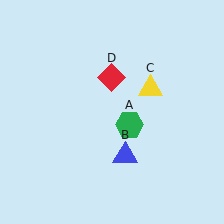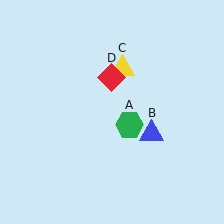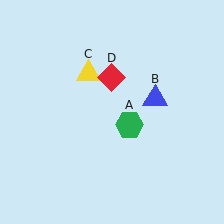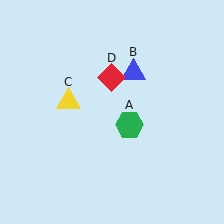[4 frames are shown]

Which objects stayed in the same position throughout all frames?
Green hexagon (object A) and red diamond (object D) remained stationary.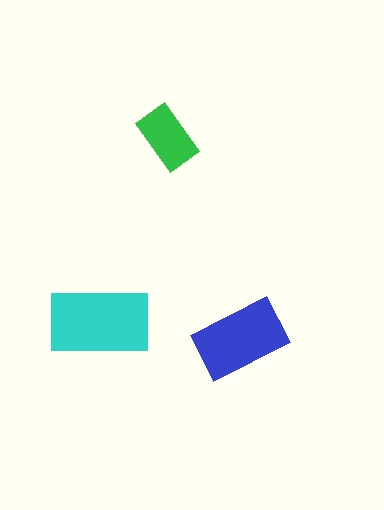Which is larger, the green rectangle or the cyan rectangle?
The cyan one.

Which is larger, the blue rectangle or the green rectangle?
The blue one.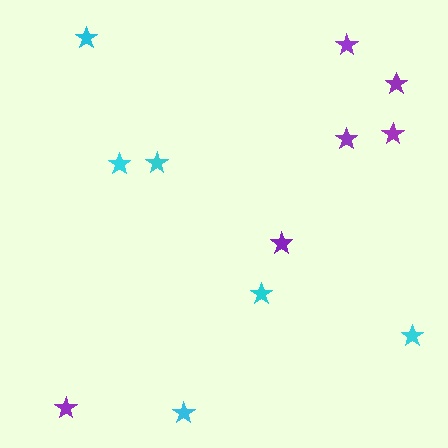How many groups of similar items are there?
There are 2 groups: one group of cyan stars (6) and one group of purple stars (6).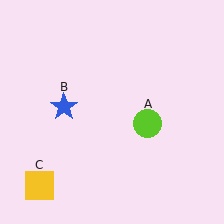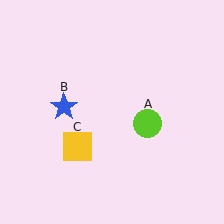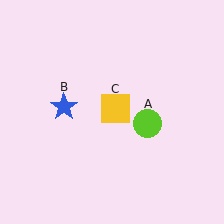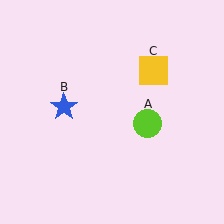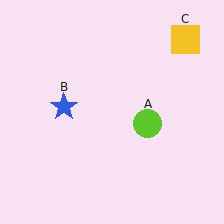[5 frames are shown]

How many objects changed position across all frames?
1 object changed position: yellow square (object C).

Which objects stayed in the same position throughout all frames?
Lime circle (object A) and blue star (object B) remained stationary.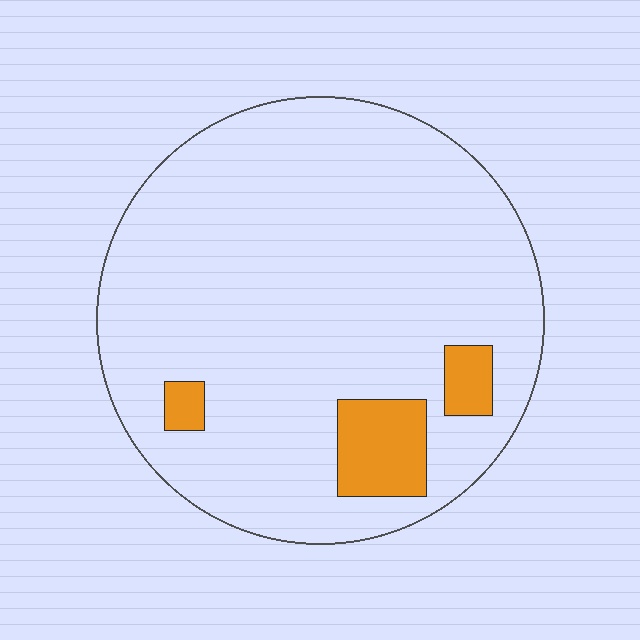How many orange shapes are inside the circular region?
3.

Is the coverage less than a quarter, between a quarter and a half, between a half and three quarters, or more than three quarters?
Less than a quarter.